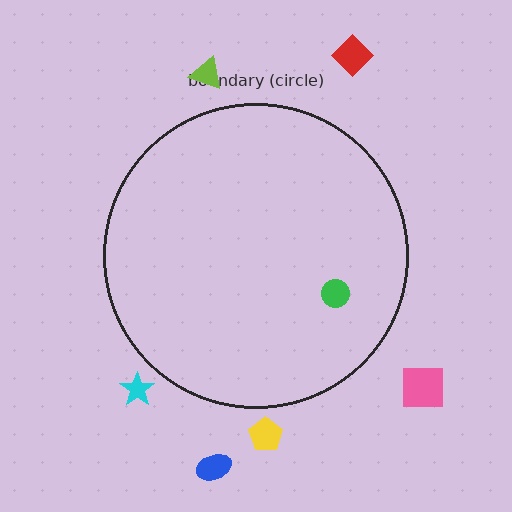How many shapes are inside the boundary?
1 inside, 6 outside.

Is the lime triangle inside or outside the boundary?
Outside.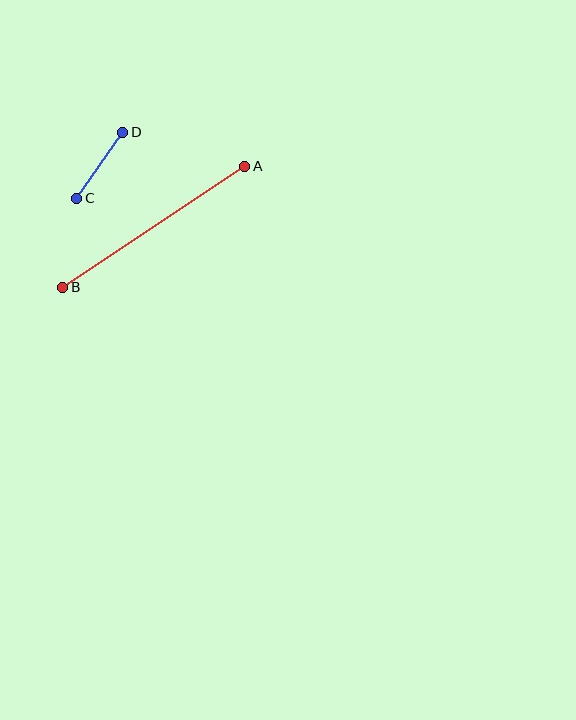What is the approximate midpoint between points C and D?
The midpoint is at approximately (100, 165) pixels.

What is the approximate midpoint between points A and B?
The midpoint is at approximately (154, 227) pixels.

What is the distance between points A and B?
The distance is approximately 219 pixels.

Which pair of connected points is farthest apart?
Points A and B are farthest apart.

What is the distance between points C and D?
The distance is approximately 80 pixels.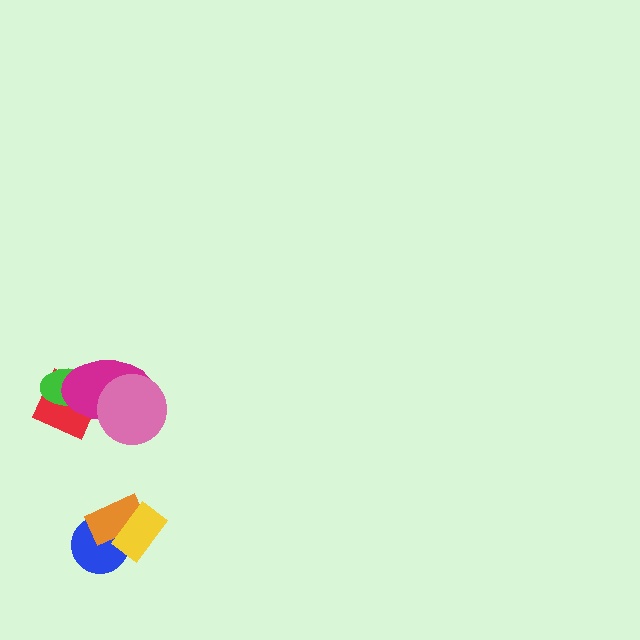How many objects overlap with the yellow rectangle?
2 objects overlap with the yellow rectangle.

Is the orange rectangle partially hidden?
Yes, it is partially covered by another shape.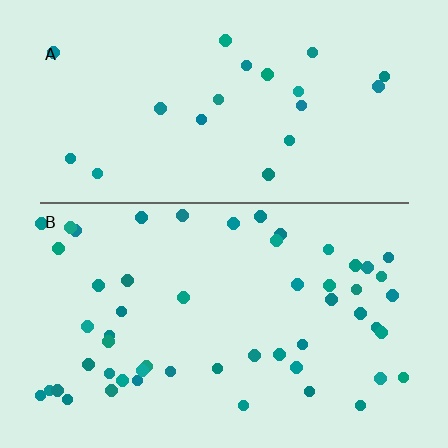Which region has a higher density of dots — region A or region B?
B (the bottom).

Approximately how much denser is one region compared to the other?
Approximately 2.6× — region B over region A.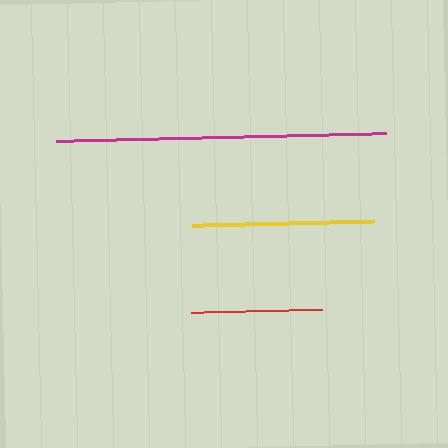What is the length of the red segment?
The red segment is approximately 131 pixels long.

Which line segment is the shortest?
The red line is the shortest at approximately 131 pixels.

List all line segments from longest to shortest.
From longest to shortest: magenta, yellow, red.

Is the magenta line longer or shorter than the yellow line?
The magenta line is longer than the yellow line.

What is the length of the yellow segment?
The yellow segment is approximately 183 pixels long.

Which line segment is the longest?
The magenta line is the longest at approximately 330 pixels.